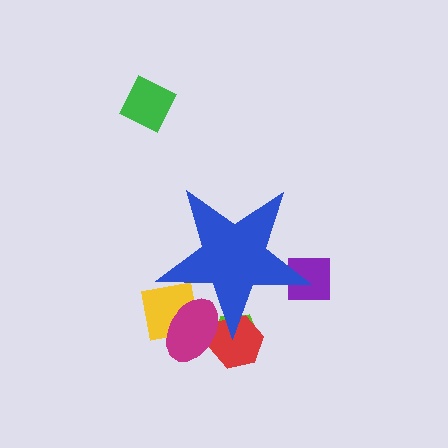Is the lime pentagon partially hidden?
Yes, the lime pentagon is partially hidden behind the blue star.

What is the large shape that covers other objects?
A blue star.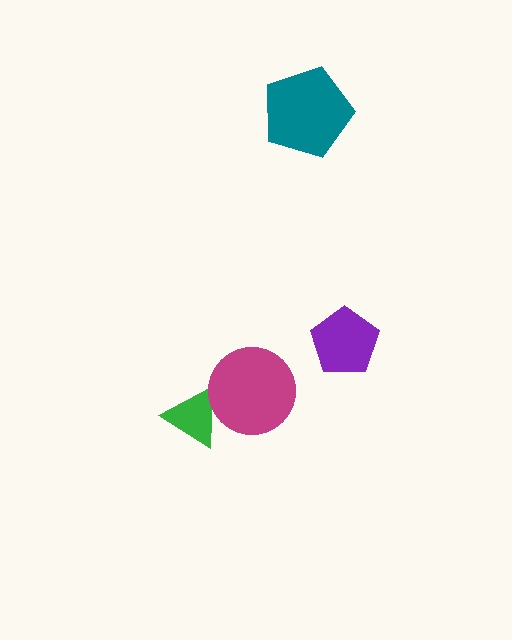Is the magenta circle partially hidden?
No, no other shape covers it.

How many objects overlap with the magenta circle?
1 object overlaps with the magenta circle.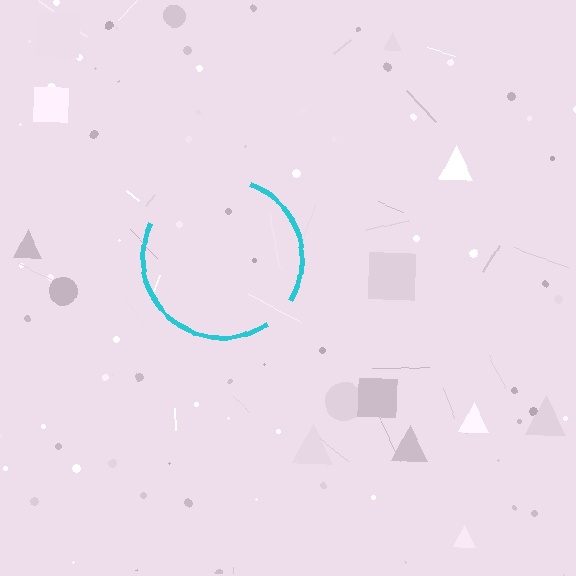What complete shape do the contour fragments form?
The contour fragments form a circle.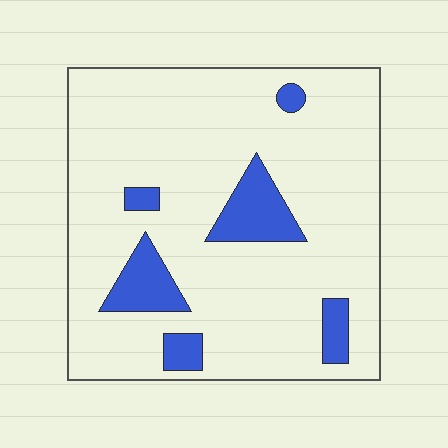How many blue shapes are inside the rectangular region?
6.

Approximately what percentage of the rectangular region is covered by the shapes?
Approximately 15%.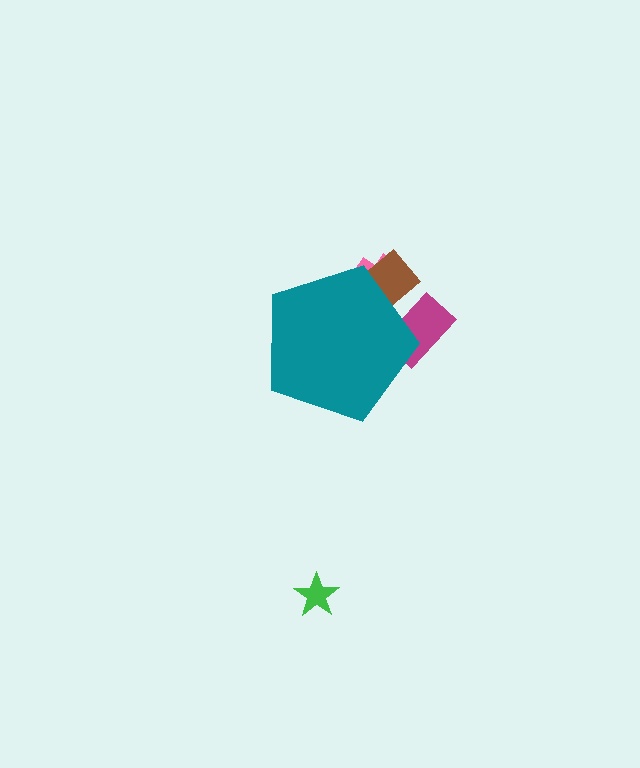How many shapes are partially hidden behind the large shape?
3 shapes are partially hidden.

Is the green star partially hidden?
No, the green star is fully visible.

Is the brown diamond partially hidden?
Yes, the brown diamond is partially hidden behind the teal pentagon.